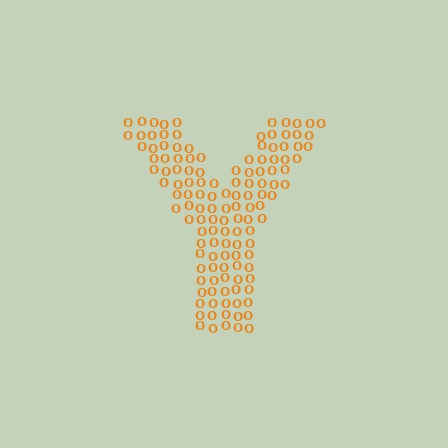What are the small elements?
The small elements are letter O's.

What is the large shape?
The large shape is the letter Y.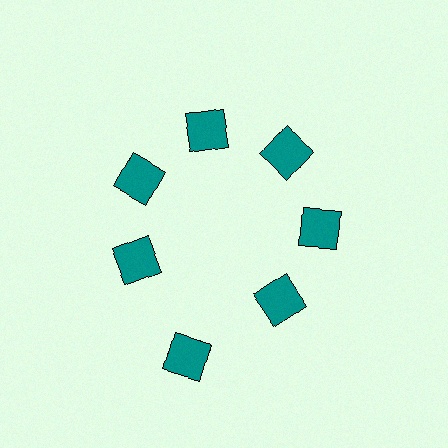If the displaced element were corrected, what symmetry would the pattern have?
It would have 7-fold rotational symmetry — the pattern would map onto itself every 51 degrees.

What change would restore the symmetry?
The symmetry would be restored by moving it inward, back onto the ring so that all 7 squares sit at equal angles and equal distance from the center.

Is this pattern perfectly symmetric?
No. The 7 teal squares are arranged in a ring, but one element near the 6 o'clock position is pushed outward from the center, breaking the 7-fold rotational symmetry.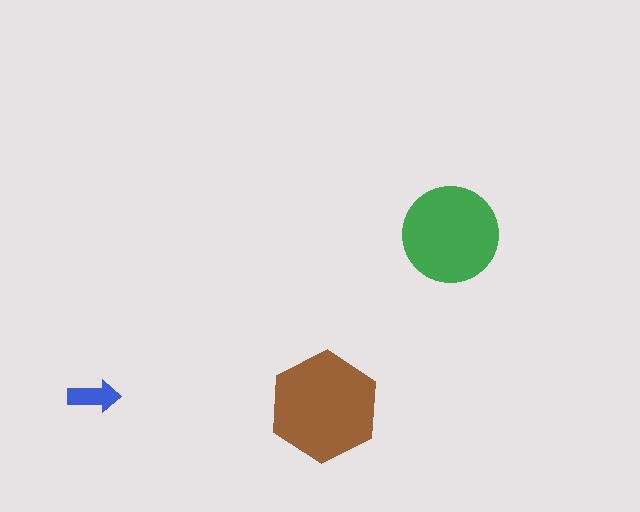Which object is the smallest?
The blue arrow.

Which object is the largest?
The brown hexagon.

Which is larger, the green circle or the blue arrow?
The green circle.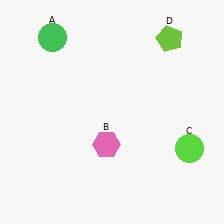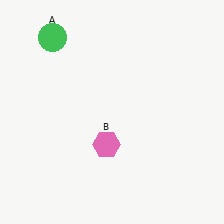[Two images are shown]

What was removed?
The lime circle (C), the lime pentagon (D) were removed in Image 2.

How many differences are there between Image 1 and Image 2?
There are 2 differences between the two images.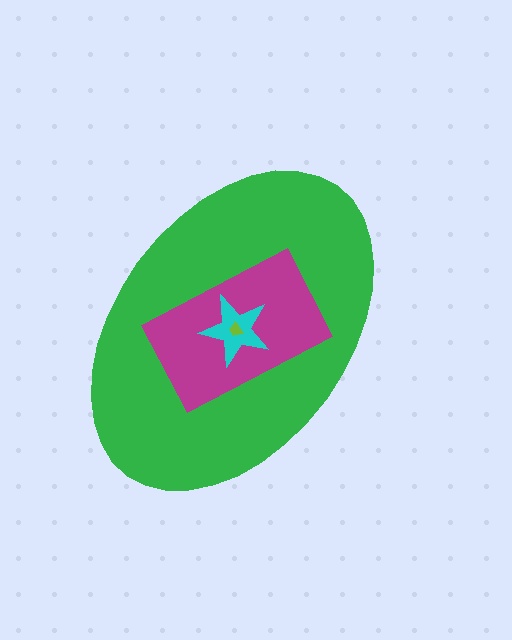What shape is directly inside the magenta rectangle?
The cyan star.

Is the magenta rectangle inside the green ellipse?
Yes.